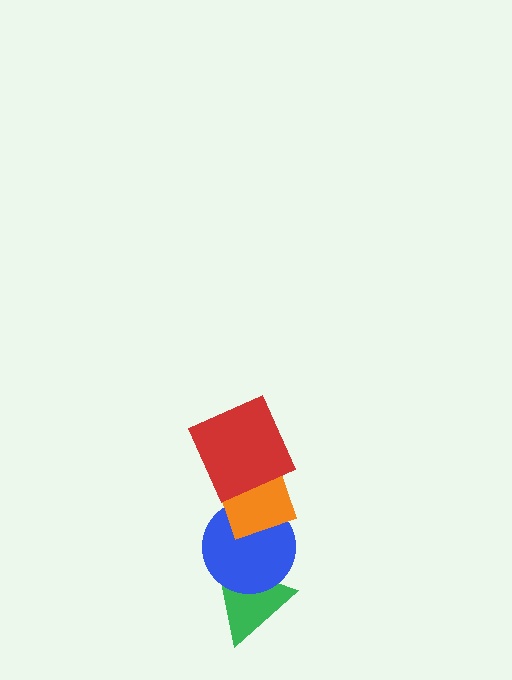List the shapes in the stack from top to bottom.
From top to bottom: the red square, the orange diamond, the blue circle, the green triangle.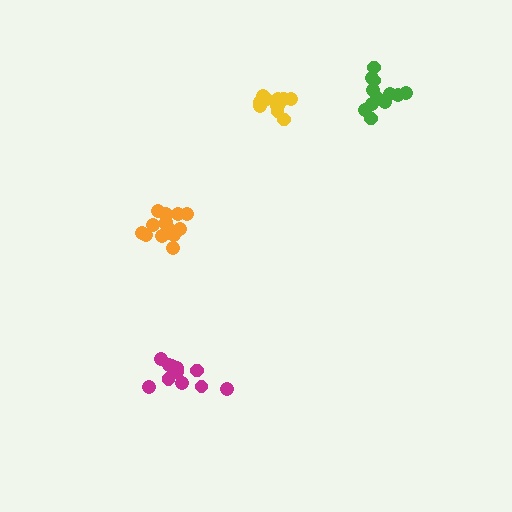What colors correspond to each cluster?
The clusters are colored: orange, magenta, yellow, green.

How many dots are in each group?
Group 1: 15 dots, Group 2: 11 dots, Group 3: 11 dots, Group 4: 13 dots (50 total).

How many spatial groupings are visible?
There are 4 spatial groupings.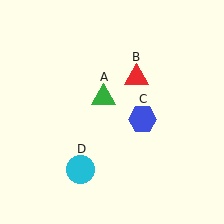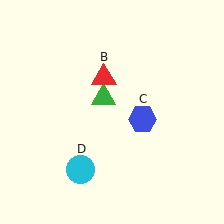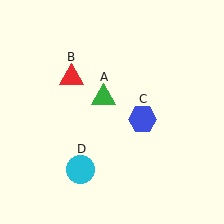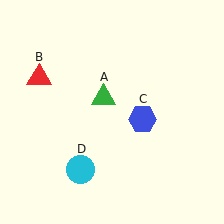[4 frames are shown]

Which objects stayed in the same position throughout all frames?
Green triangle (object A) and blue hexagon (object C) and cyan circle (object D) remained stationary.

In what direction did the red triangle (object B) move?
The red triangle (object B) moved left.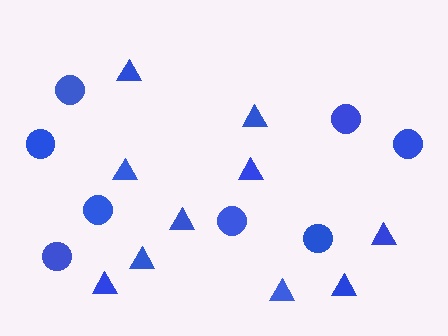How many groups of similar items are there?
There are 2 groups: one group of triangles (10) and one group of circles (8).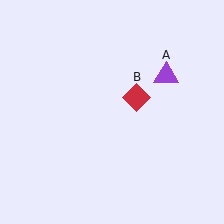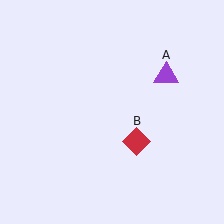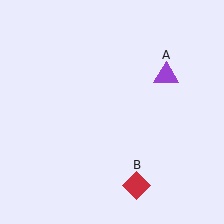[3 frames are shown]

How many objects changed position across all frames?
1 object changed position: red diamond (object B).